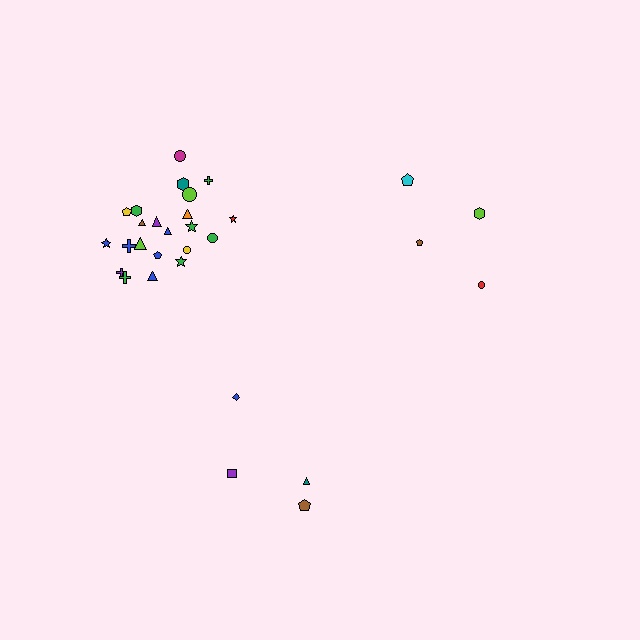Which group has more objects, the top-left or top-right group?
The top-left group.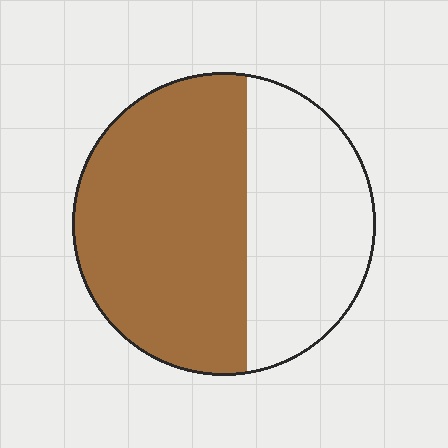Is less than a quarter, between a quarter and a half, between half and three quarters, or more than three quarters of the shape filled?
Between half and three quarters.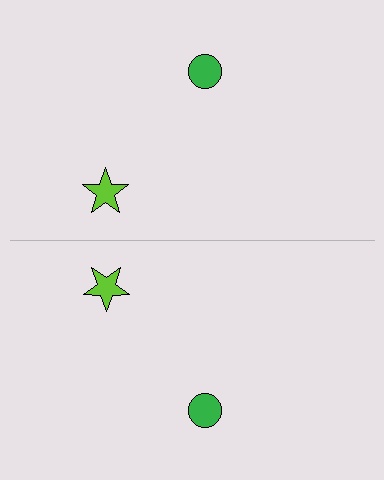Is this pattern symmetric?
Yes, this pattern has bilateral (reflection) symmetry.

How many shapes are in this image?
There are 4 shapes in this image.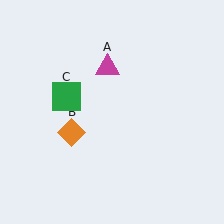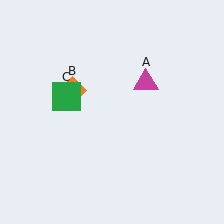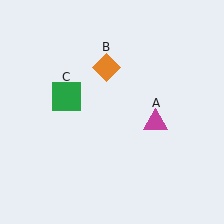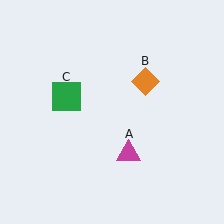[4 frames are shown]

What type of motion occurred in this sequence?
The magenta triangle (object A), orange diamond (object B) rotated clockwise around the center of the scene.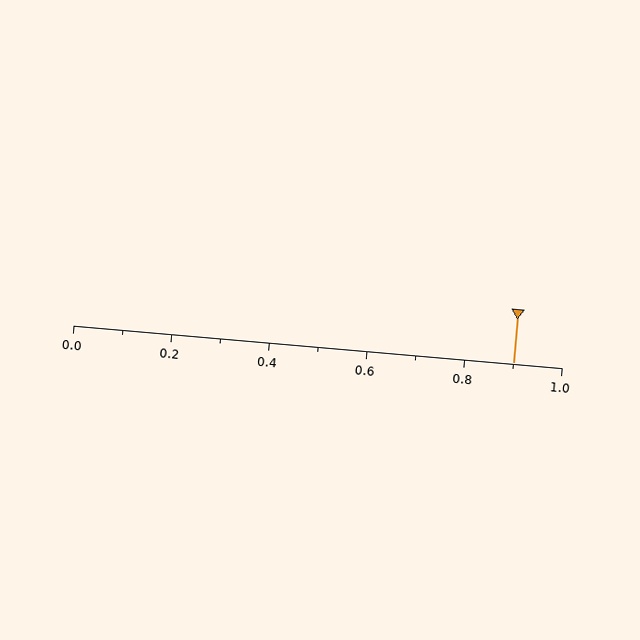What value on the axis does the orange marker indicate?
The marker indicates approximately 0.9.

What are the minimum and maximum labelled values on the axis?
The axis runs from 0.0 to 1.0.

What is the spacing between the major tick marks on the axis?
The major ticks are spaced 0.2 apart.